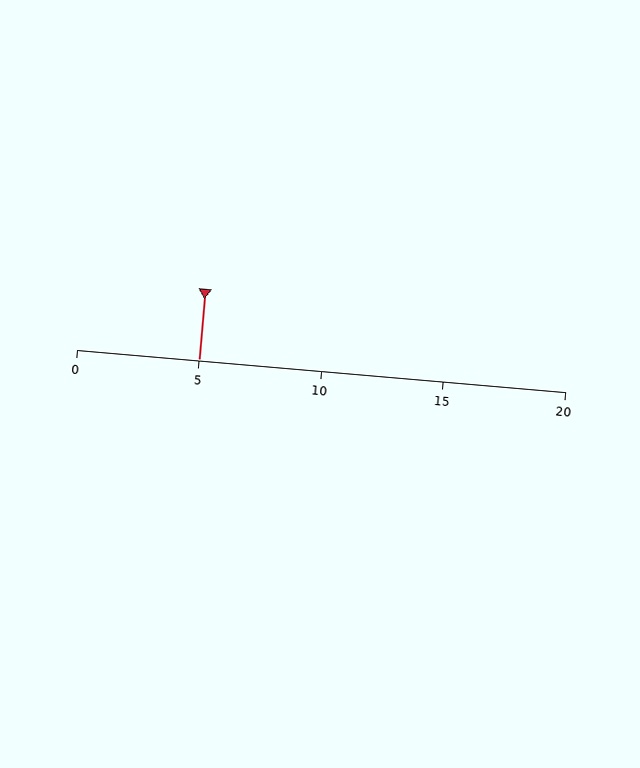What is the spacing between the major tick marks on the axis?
The major ticks are spaced 5 apart.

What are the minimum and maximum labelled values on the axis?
The axis runs from 0 to 20.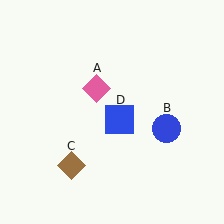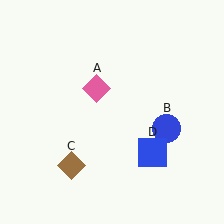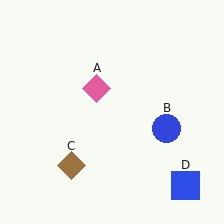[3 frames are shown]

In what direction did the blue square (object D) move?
The blue square (object D) moved down and to the right.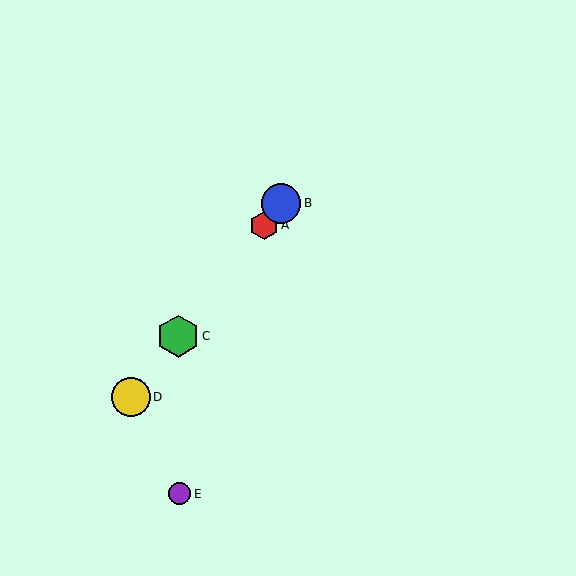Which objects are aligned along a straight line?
Objects A, B, C, D are aligned along a straight line.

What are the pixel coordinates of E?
Object E is at (179, 494).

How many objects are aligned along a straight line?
4 objects (A, B, C, D) are aligned along a straight line.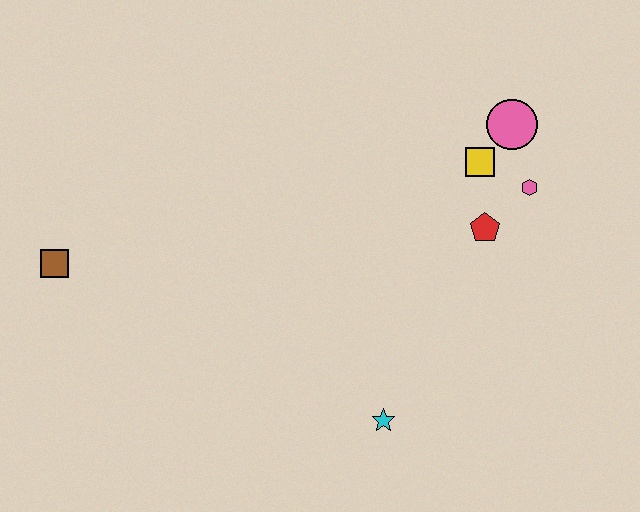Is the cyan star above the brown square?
No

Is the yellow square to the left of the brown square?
No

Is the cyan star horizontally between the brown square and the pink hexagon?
Yes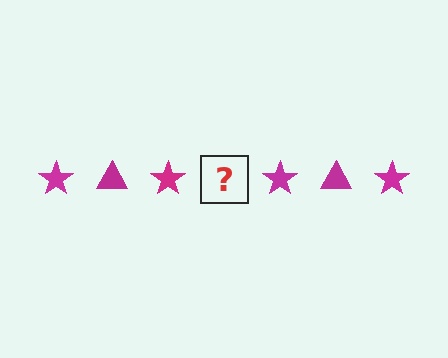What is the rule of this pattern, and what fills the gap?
The rule is that the pattern cycles through star, triangle shapes in magenta. The gap should be filled with a magenta triangle.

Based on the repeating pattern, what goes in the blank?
The blank should be a magenta triangle.